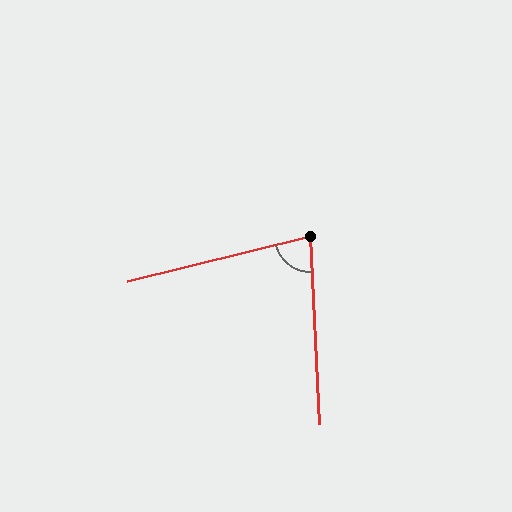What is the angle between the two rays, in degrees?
Approximately 79 degrees.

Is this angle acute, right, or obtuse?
It is acute.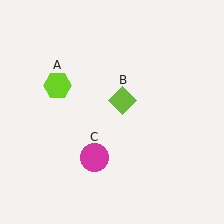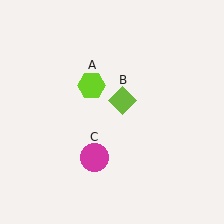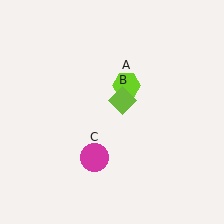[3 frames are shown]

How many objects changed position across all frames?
1 object changed position: lime hexagon (object A).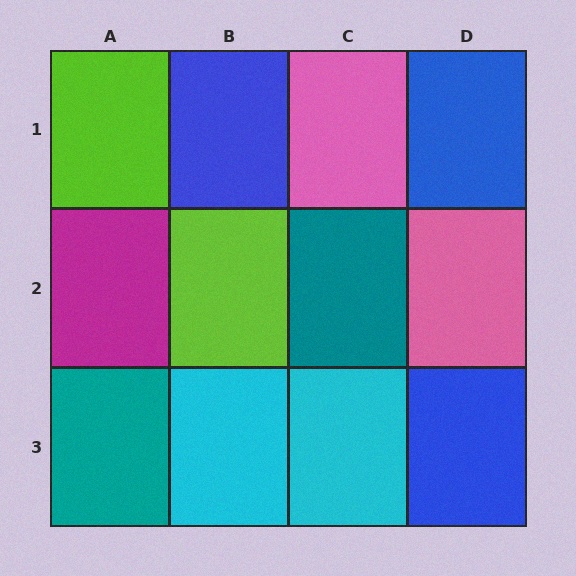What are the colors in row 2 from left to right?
Magenta, lime, teal, pink.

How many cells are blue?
3 cells are blue.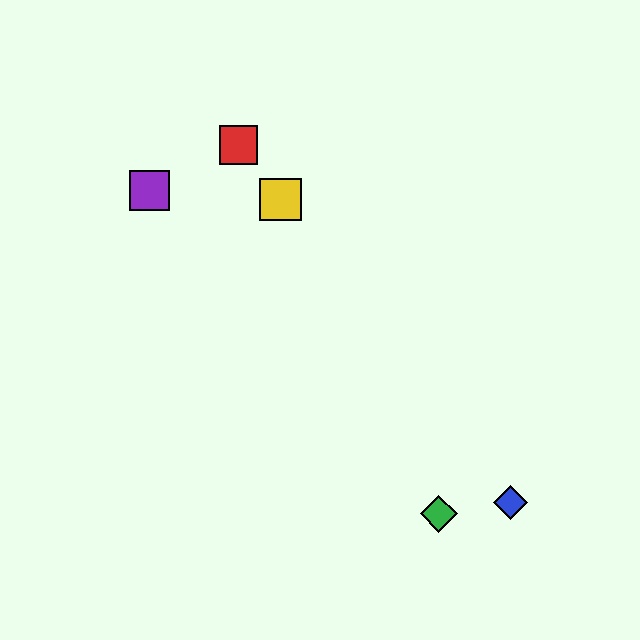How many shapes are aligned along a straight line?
3 shapes (the red square, the blue diamond, the yellow square) are aligned along a straight line.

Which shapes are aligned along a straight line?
The red square, the blue diamond, the yellow square are aligned along a straight line.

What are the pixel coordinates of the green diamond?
The green diamond is at (439, 514).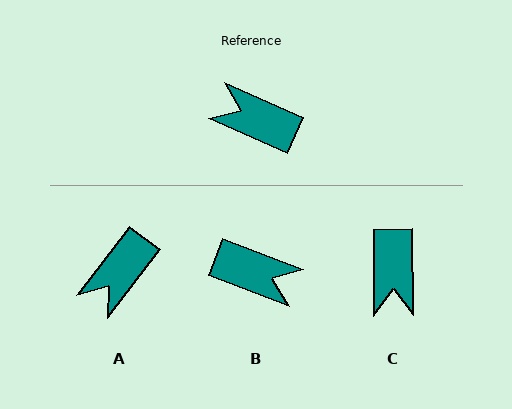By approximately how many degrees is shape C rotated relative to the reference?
Approximately 114 degrees counter-clockwise.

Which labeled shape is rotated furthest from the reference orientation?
B, about 177 degrees away.